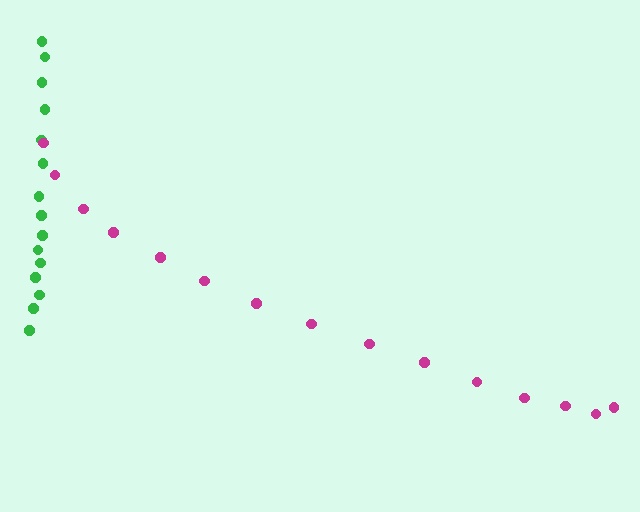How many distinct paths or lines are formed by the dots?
There are 2 distinct paths.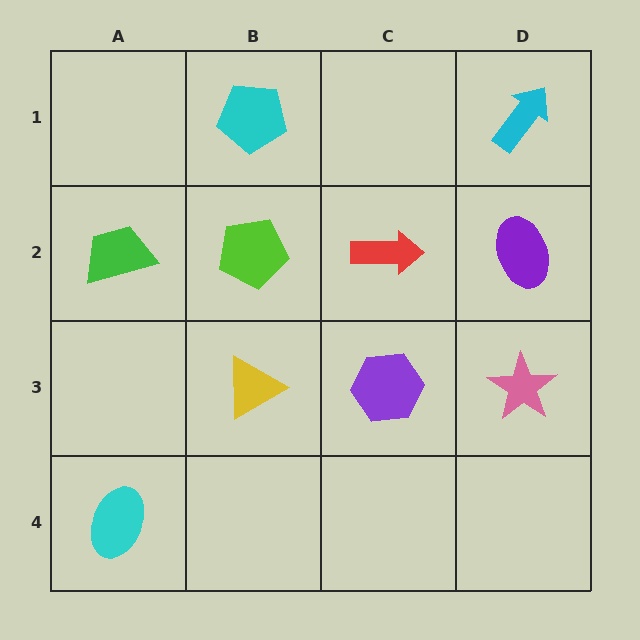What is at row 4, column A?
A cyan ellipse.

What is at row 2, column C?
A red arrow.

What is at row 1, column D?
A cyan arrow.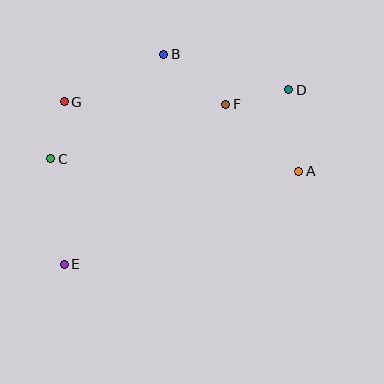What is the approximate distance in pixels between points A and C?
The distance between A and C is approximately 248 pixels.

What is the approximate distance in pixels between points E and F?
The distance between E and F is approximately 227 pixels.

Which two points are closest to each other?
Points C and G are closest to each other.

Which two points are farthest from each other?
Points D and E are farthest from each other.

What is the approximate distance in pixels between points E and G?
The distance between E and G is approximately 162 pixels.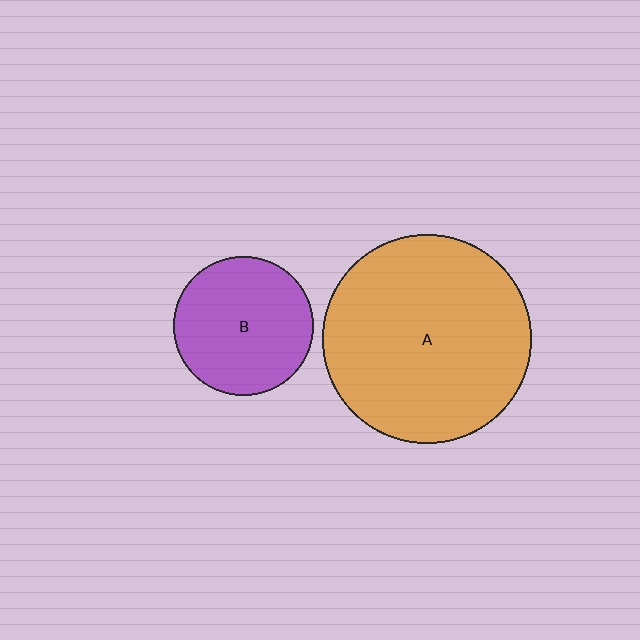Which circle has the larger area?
Circle A (orange).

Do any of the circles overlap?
No, none of the circles overlap.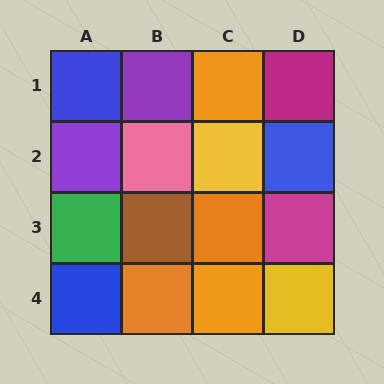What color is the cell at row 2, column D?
Blue.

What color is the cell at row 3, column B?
Brown.